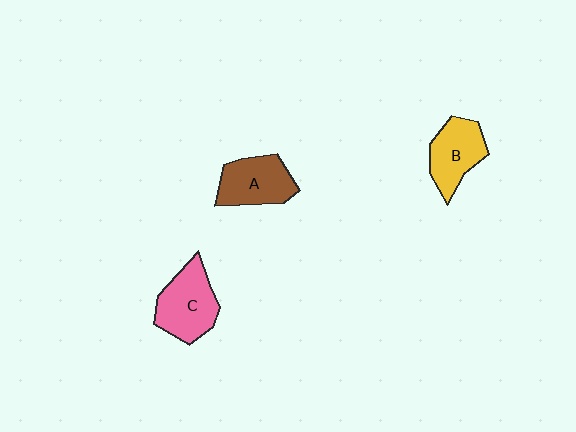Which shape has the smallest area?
Shape B (yellow).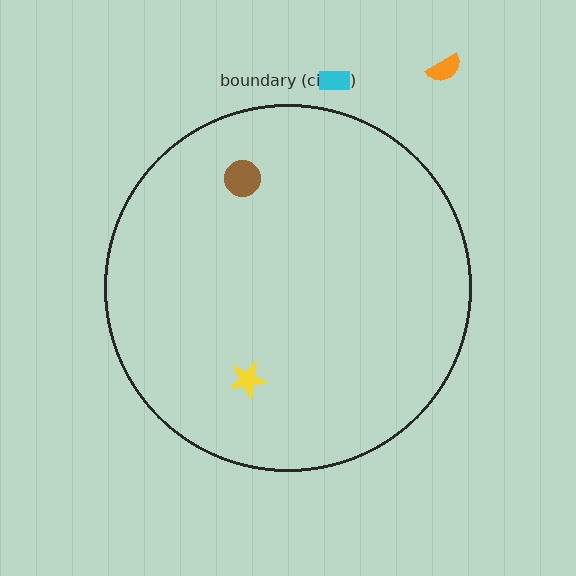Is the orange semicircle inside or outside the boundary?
Outside.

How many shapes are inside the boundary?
2 inside, 2 outside.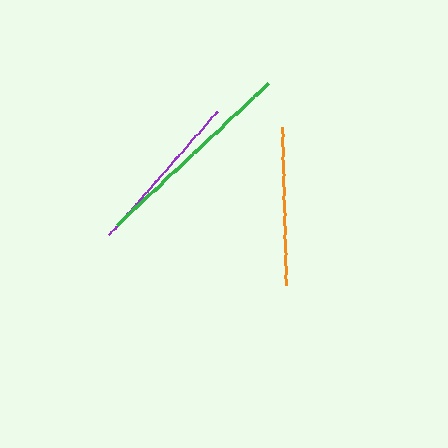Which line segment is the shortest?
The orange line is the shortest at approximately 159 pixels.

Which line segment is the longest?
The green line is the longest at approximately 207 pixels.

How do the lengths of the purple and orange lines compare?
The purple and orange lines are approximately the same length.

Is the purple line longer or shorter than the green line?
The green line is longer than the purple line.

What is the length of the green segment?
The green segment is approximately 207 pixels long.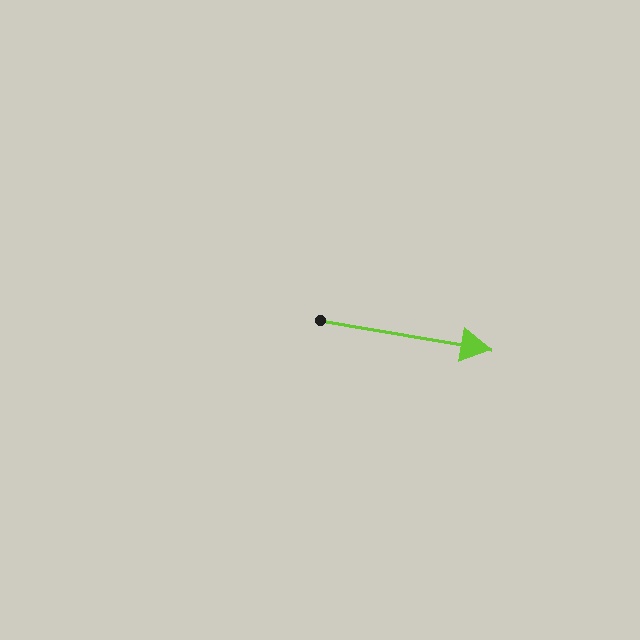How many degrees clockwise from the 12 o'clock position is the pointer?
Approximately 100 degrees.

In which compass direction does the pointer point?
East.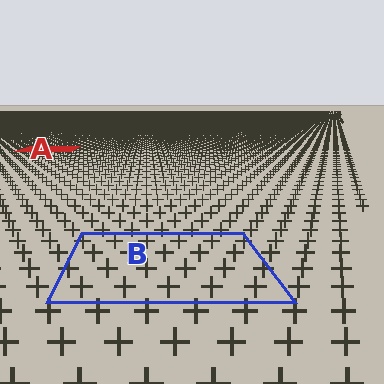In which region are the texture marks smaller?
The texture marks are smaller in region A, because it is farther away.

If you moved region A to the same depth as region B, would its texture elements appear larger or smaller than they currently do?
They would appear larger. At a closer depth, the same texture elements are projected at a bigger on-screen size.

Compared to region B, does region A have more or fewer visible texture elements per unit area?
Region A has more texture elements per unit area — they are packed more densely because it is farther away.